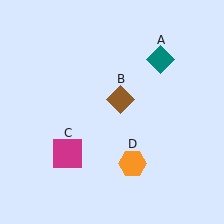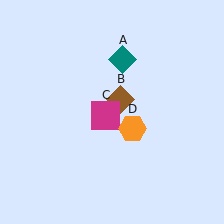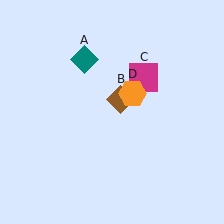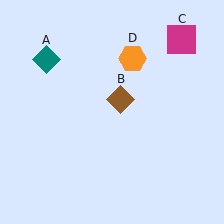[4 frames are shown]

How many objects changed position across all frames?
3 objects changed position: teal diamond (object A), magenta square (object C), orange hexagon (object D).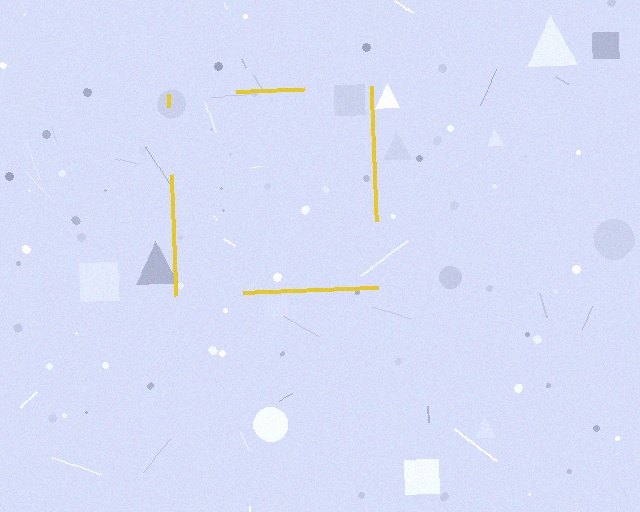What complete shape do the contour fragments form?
The contour fragments form a square.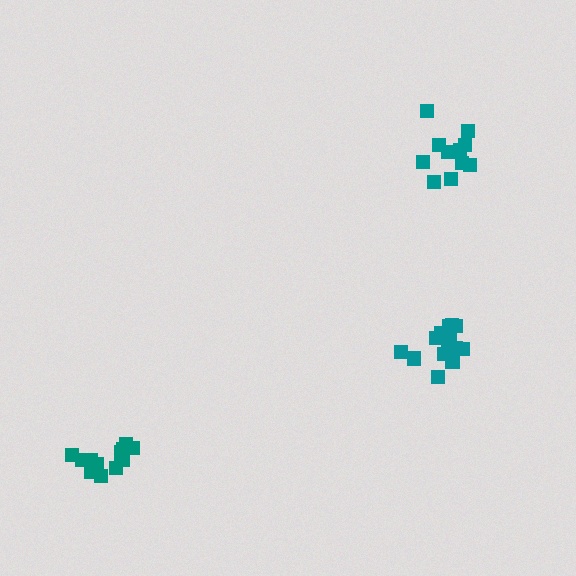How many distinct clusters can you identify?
There are 3 distinct clusters.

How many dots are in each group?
Group 1: 13 dots, Group 2: 14 dots, Group 3: 11 dots (38 total).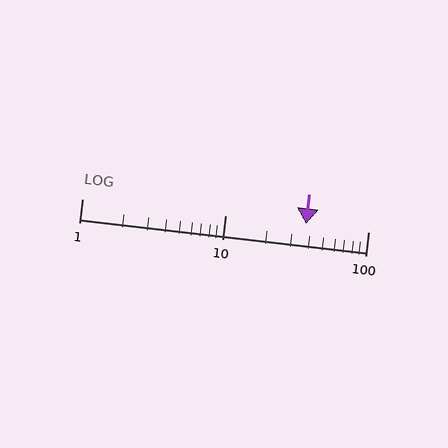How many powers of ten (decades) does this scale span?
The scale spans 2 decades, from 1 to 100.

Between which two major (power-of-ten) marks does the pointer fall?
The pointer is between 10 and 100.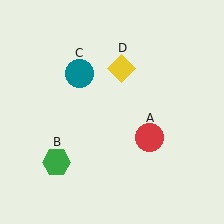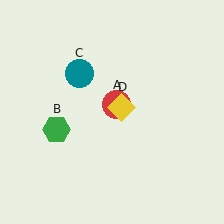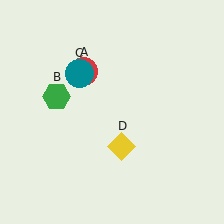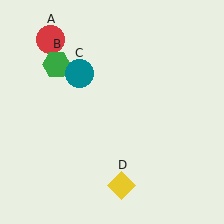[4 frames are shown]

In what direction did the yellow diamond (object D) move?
The yellow diamond (object D) moved down.